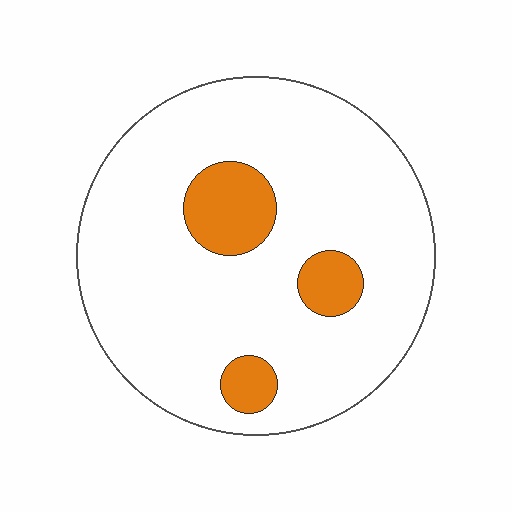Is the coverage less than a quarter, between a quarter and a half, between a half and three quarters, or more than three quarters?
Less than a quarter.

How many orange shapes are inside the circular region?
3.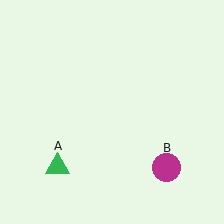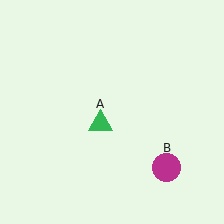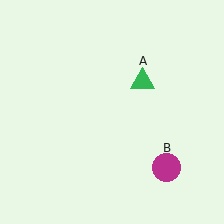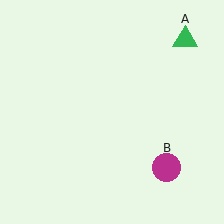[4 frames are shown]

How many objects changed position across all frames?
1 object changed position: green triangle (object A).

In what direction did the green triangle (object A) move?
The green triangle (object A) moved up and to the right.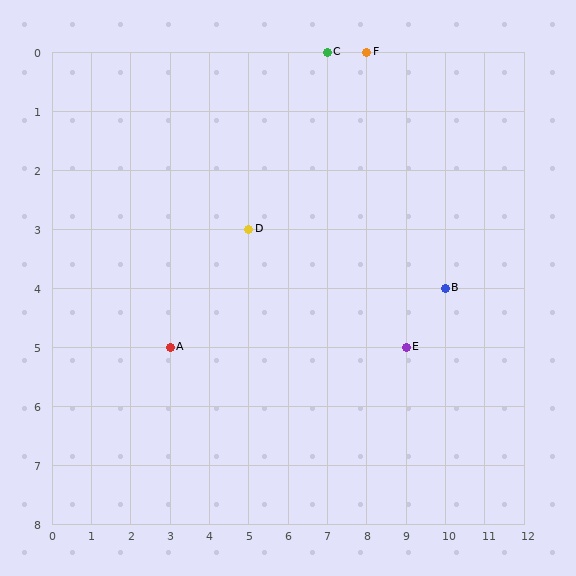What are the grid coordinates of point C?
Point C is at grid coordinates (7, 0).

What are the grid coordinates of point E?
Point E is at grid coordinates (9, 5).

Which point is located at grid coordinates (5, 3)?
Point D is at (5, 3).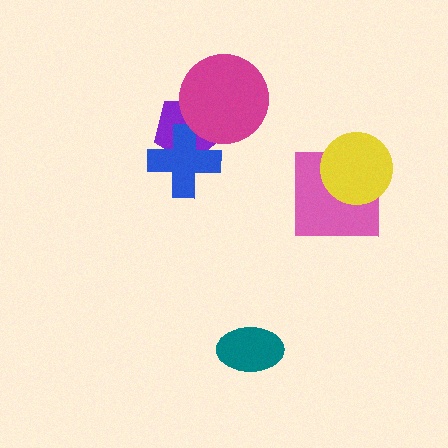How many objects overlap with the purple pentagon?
2 objects overlap with the purple pentagon.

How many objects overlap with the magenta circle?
1 object overlaps with the magenta circle.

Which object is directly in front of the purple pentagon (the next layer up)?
The blue cross is directly in front of the purple pentagon.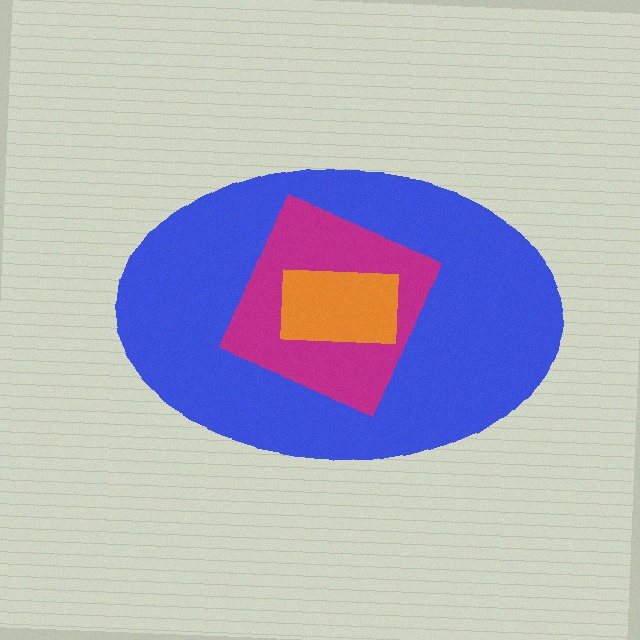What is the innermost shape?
The orange rectangle.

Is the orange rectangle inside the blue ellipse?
Yes.